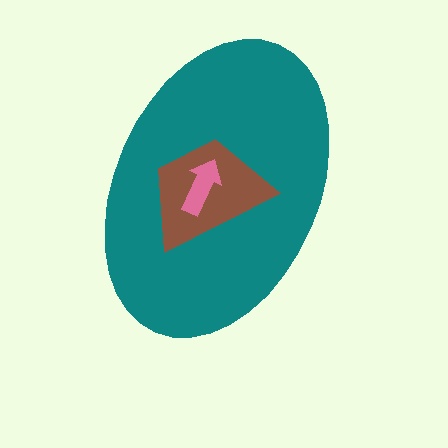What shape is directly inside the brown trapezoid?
The pink arrow.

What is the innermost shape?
The pink arrow.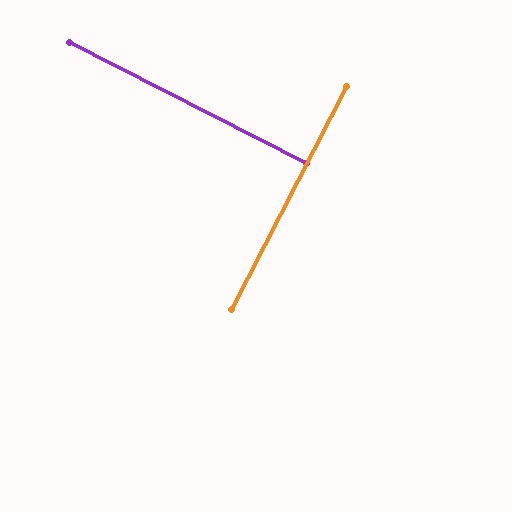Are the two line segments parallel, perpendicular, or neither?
Perpendicular — they meet at approximately 90°.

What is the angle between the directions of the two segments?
Approximately 90 degrees.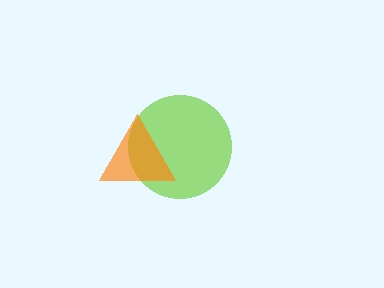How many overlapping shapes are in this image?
There are 2 overlapping shapes in the image.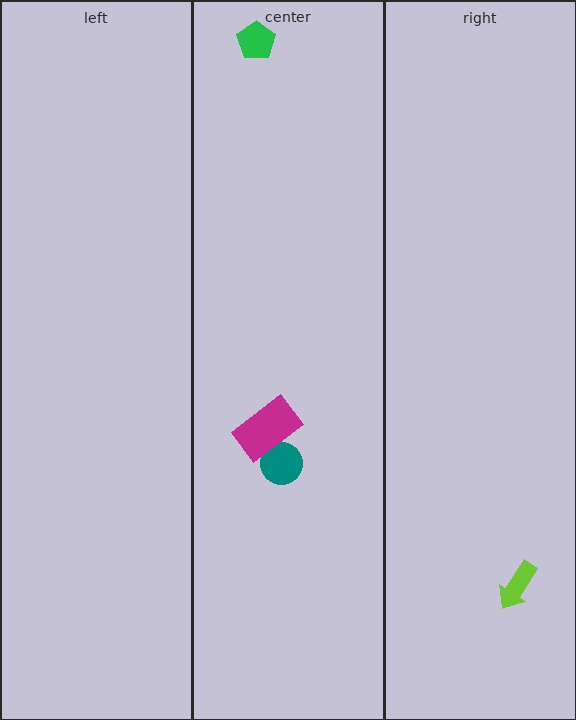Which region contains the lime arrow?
The right region.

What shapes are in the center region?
The teal circle, the magenta rectangle, the green pentagon.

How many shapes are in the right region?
1.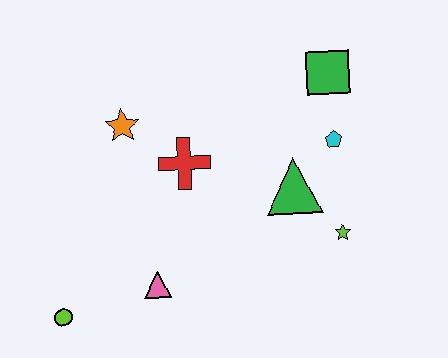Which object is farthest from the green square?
The lime circle is farthest from the green square.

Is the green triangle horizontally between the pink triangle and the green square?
Yes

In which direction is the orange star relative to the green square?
The orange star is to the left of the green square.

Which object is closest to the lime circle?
The pink triangle is closest to the lime circle.